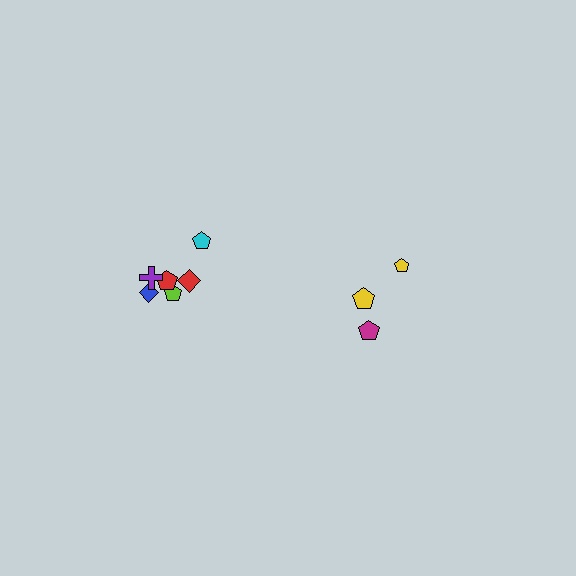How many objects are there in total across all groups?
There are 9 objects.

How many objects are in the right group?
There are 3 objects.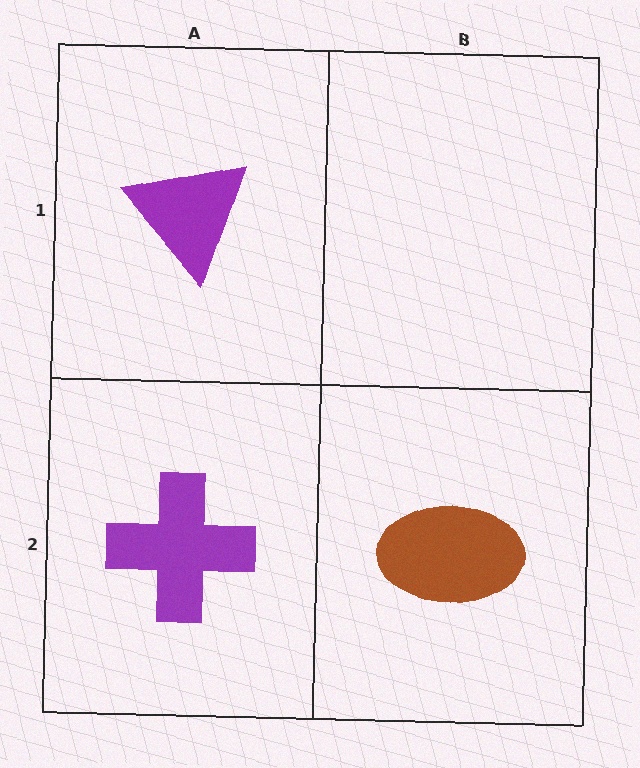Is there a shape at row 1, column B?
No, that cell is empty.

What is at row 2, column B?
A brown ellipse.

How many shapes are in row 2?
2 shapes.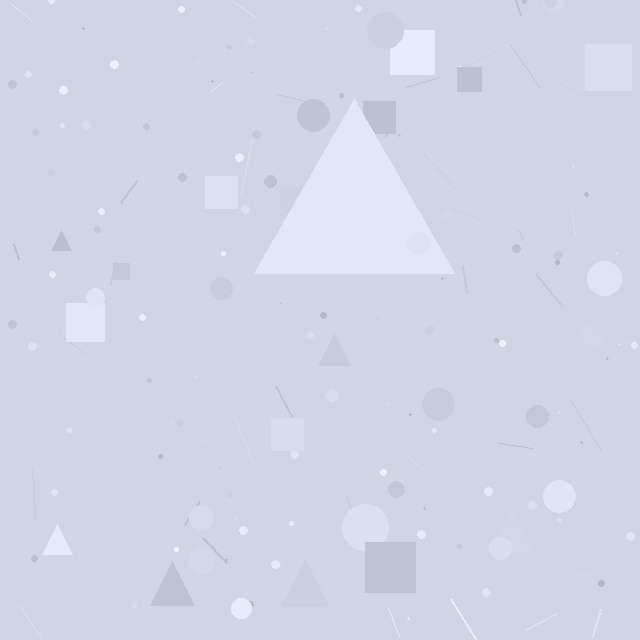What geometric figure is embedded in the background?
A triangle is embedded in the background.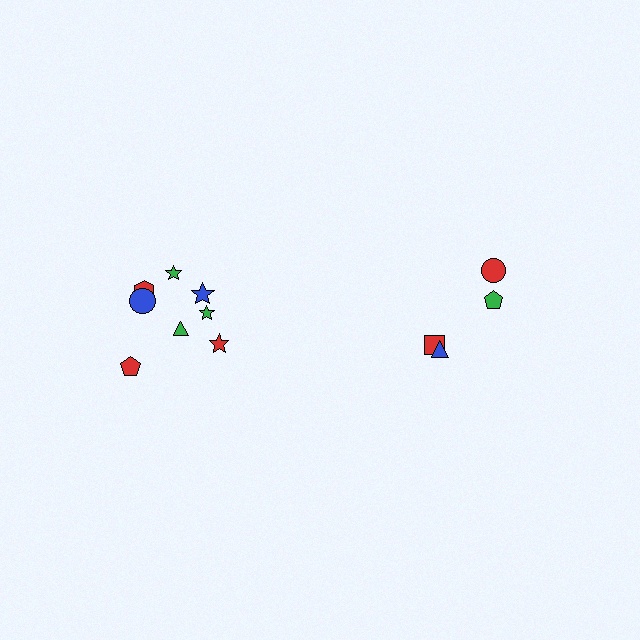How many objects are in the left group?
There are 8 objects.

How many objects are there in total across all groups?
There are 12 objects.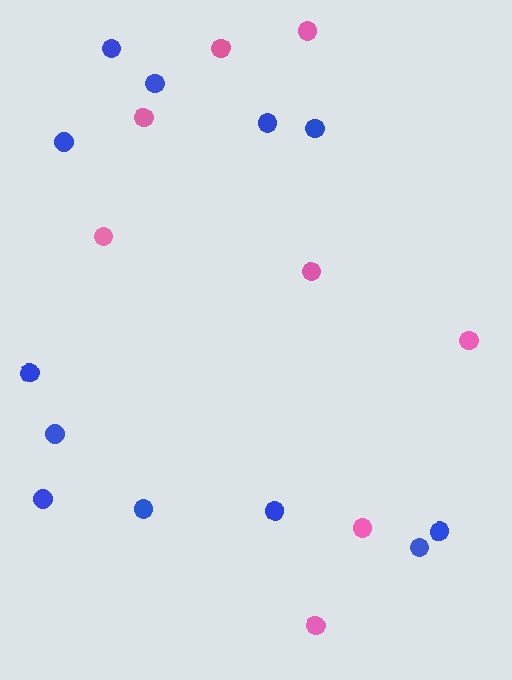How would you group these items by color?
There are 2 groups: one group of pink circles (8) and one group of blue circles (12).